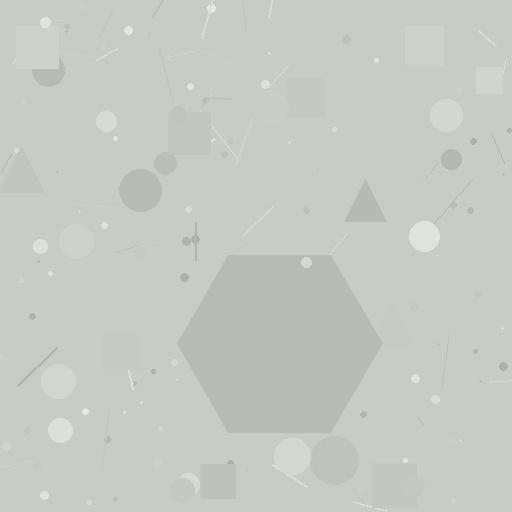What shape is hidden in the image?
A hexagon is hidden in the image.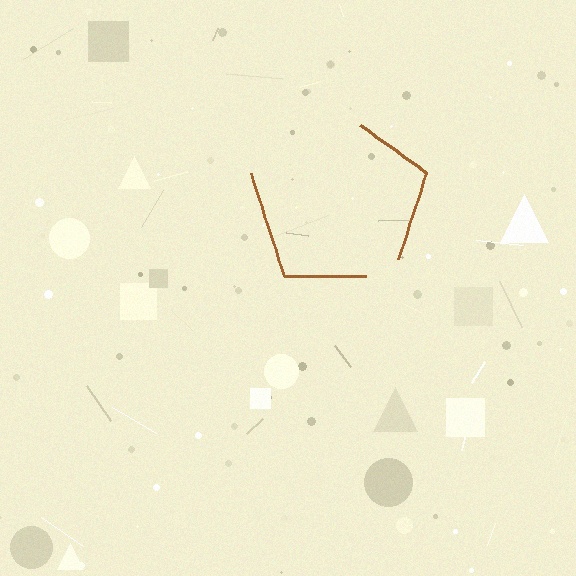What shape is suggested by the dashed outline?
The dashed outline suggests a pentagon.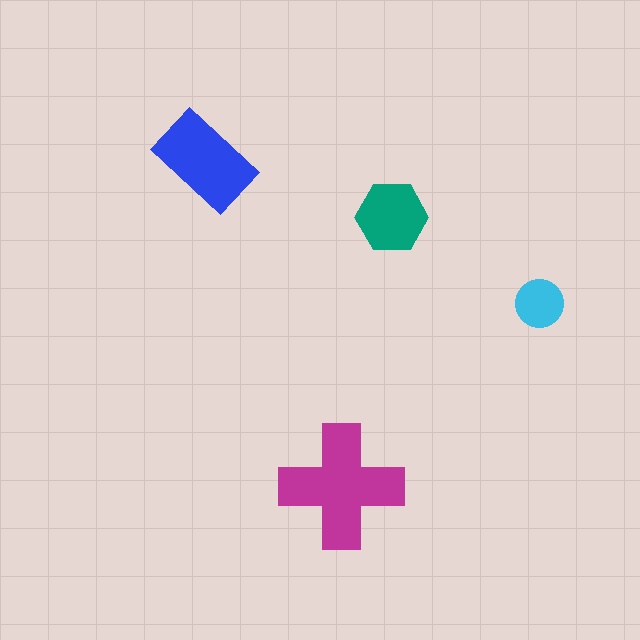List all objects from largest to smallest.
The magenta cross, the blue rectangle, the teal hexagon, the cyan circle.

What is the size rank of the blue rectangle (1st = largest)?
2nd.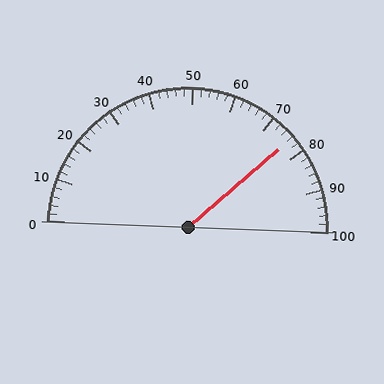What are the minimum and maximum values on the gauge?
The gauge ranges from 0 to 100.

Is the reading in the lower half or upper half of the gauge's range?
The reading is in the upper half of the range (0 to 100).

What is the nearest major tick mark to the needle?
The nearest major tick mark is 80.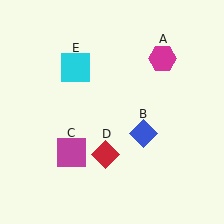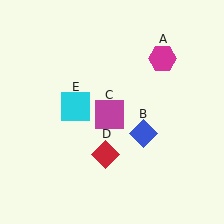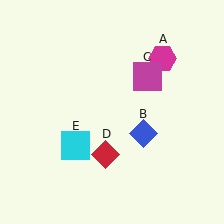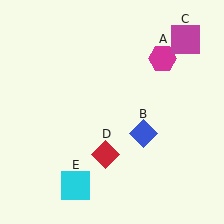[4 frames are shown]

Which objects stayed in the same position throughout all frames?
Magenta hexagon (object A) and blue diamond (object B) and red diamond (object D) remained stationary.